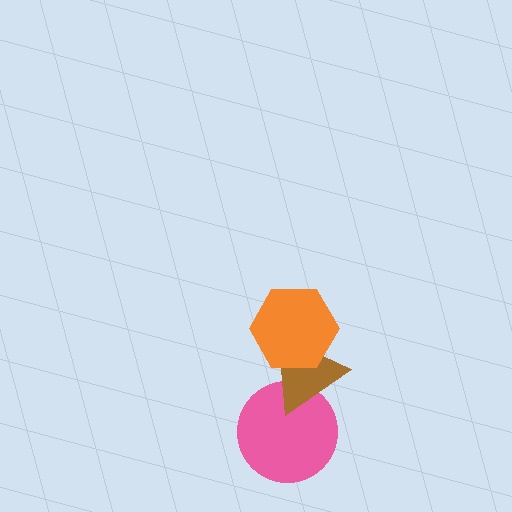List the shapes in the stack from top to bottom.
From top to bottom: the orange hexagon, the brown triangle, the pink circle.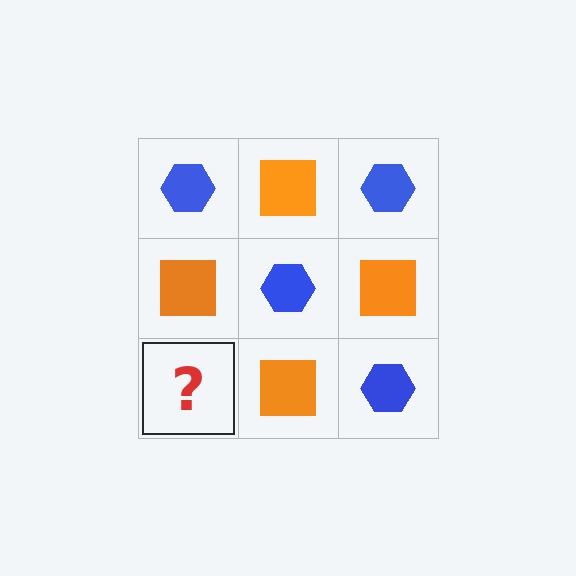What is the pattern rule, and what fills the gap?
The rule is that it alternates blue hexagon and orange square in a checkerboard pattern. The gap should be filled with a blue hexagon.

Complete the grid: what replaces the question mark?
The question mark should be replaced with a blue hexagon.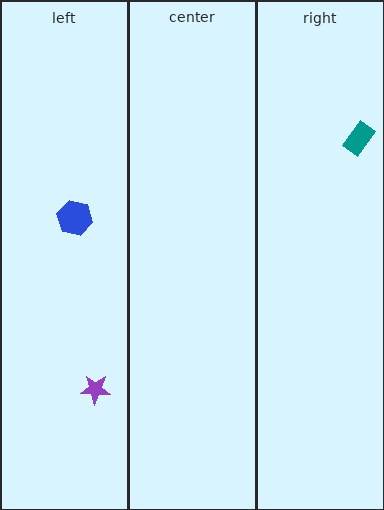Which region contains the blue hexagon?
The left region.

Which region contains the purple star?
The left region.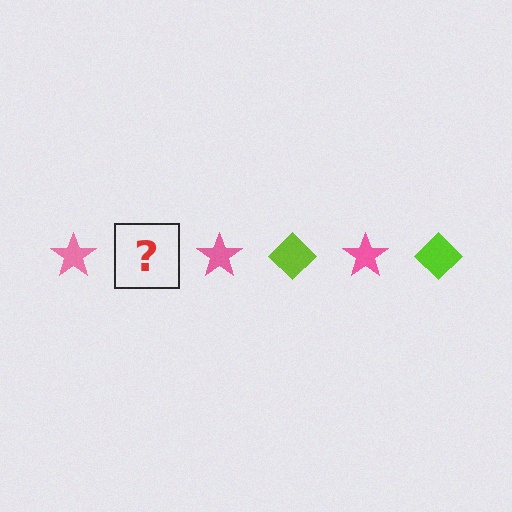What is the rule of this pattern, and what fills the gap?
The rule is that the pattern alternates between pink star and lime diamond. The gap should be filled with a lime diamond.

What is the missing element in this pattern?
The missing element is a lime diamond.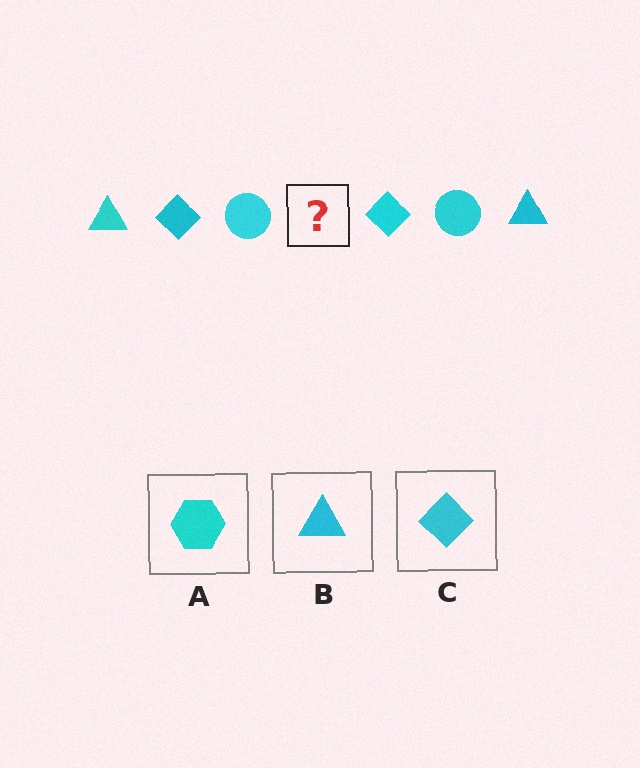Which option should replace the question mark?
Option B.